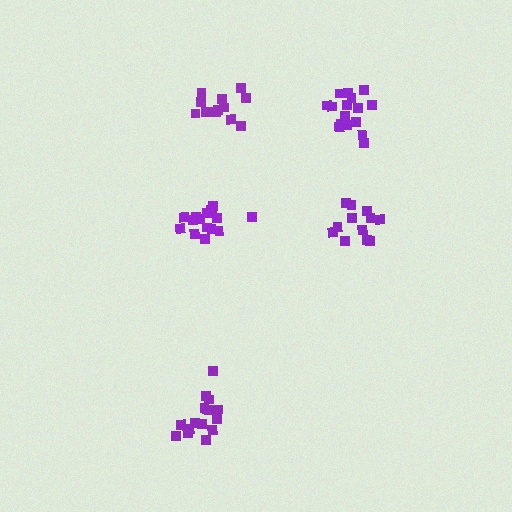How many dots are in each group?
Group 1: 13 dots, Group 2: 16 dots, Group 3: 16 dots, Group 4: 12 dots, Group 5: 16 dots (73 total).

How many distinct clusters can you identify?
There are 5 distinct clusters.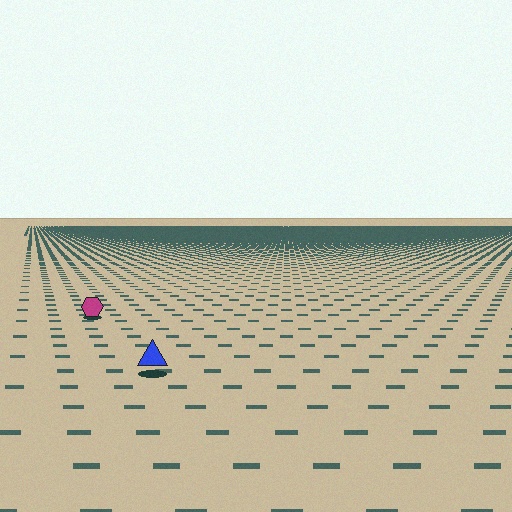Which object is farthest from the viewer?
The magenta hexagon is farthest from the viewer. It appears smaller and the ground texture around it is denser.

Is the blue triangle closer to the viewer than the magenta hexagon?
Yes. The blue triangle is closer — you can tell from the texture gradient: the ground texture is coarser near it.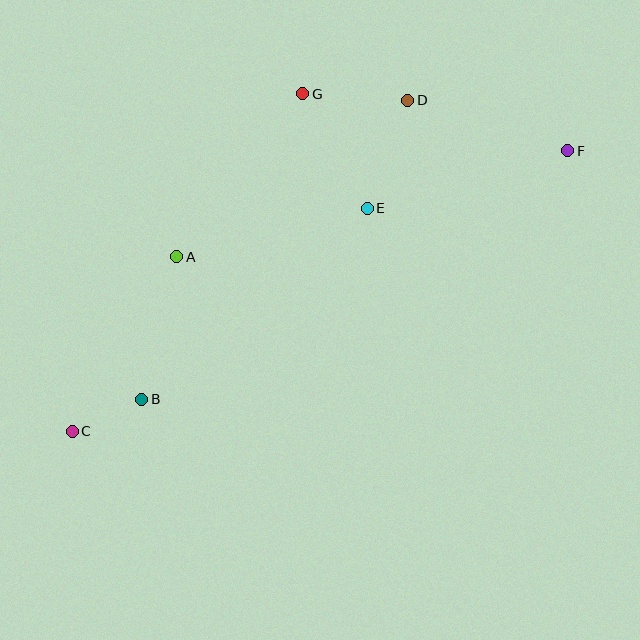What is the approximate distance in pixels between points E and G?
The distance between E and G is approximately 132 pixels.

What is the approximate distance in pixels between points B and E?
The distance between B and E is approximately 295 pixels.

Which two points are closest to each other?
Points B and C are closest to each other.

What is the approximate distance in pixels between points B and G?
The distance between B and G is approximately 345 pixels.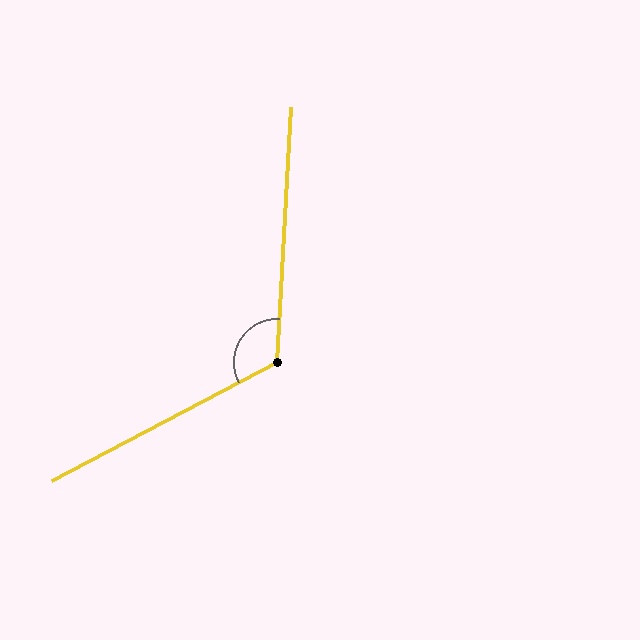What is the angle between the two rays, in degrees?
Approximately 121 degrees.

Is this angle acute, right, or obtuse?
It is obtuse.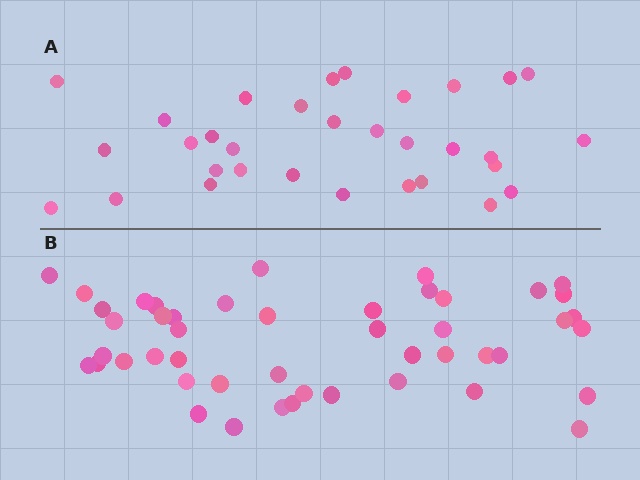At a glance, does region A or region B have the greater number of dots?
Region B (the bottom region) has more dots.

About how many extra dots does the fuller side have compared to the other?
Region B has approximately 15 more dots than region A.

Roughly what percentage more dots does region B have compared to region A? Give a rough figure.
About 45% more.